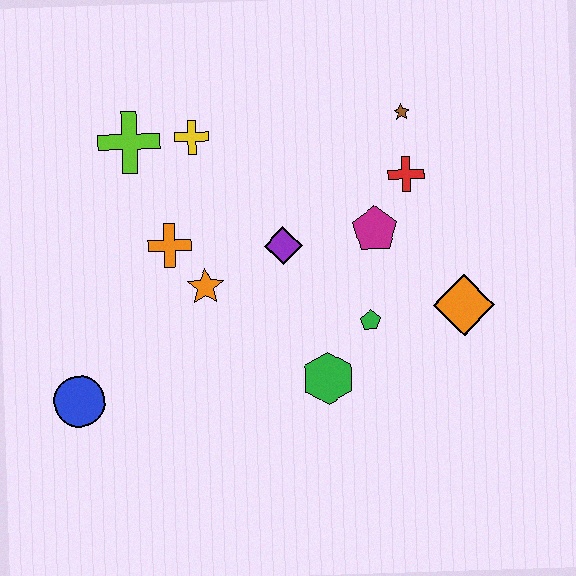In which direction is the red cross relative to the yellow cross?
The red cross is to the right of the yellow cross.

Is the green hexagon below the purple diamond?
Yes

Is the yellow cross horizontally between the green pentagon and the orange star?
No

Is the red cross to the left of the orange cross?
No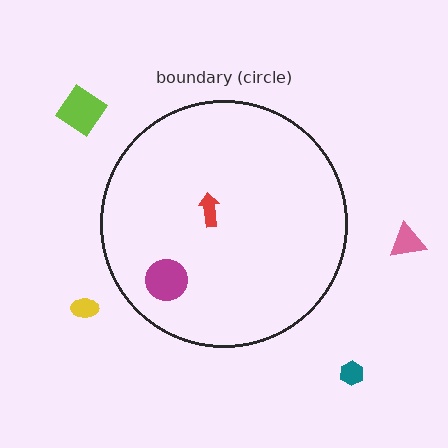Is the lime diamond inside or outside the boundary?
Outside.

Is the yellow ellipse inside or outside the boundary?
Outside.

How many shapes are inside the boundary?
2 inside, 4 outside.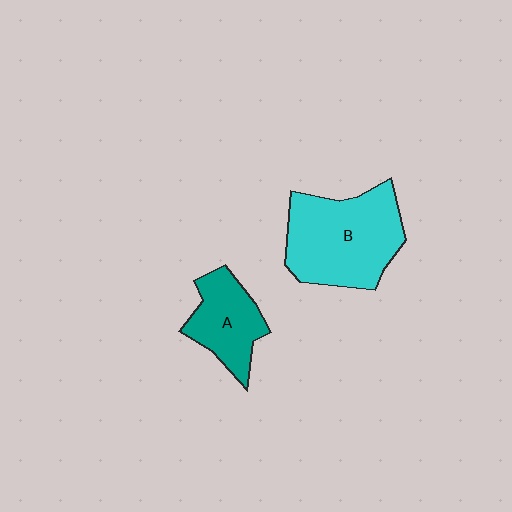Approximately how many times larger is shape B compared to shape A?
Approximately 1.8 times.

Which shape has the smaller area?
Shape A (teal).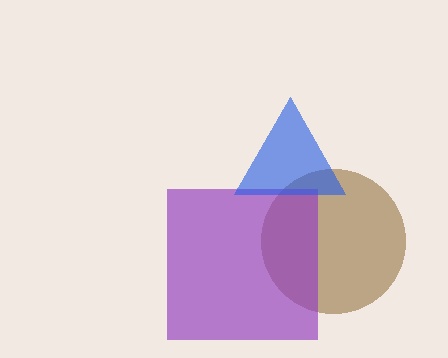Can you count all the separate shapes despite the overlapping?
Yes, there are 3 separate shapes.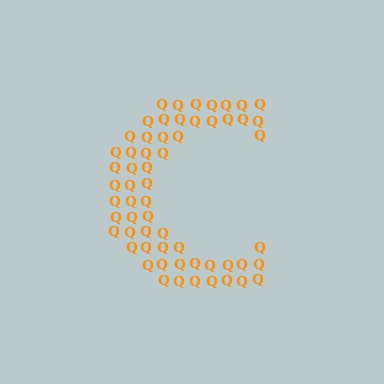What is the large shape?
The large shape is the letter C.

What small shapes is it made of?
It is made of small letter Q's.